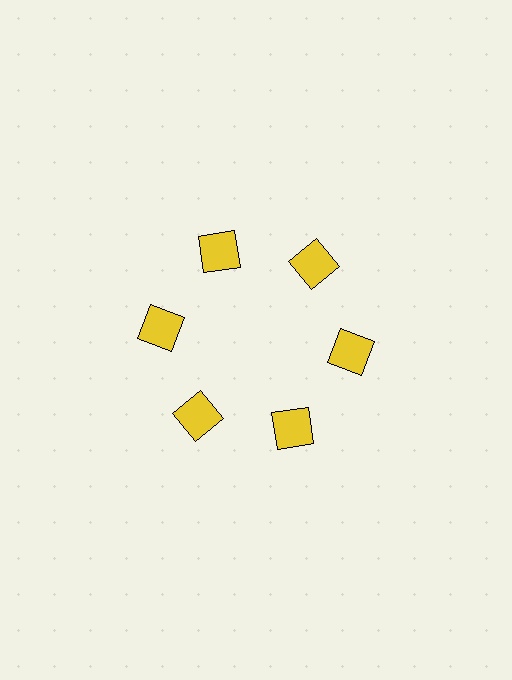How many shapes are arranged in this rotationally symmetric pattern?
There are 6 shapes, arranged in 6 groups of 1.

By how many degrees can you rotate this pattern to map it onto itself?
The pattern maps onto itself every 60 degrees of rotation.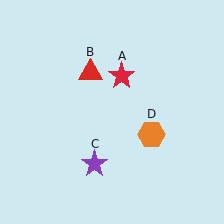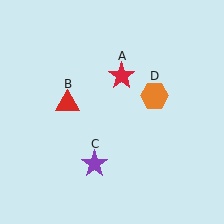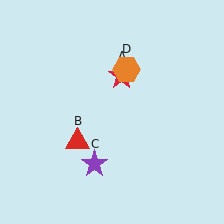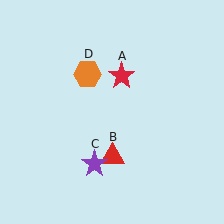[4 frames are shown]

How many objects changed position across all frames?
2 objects changed position: red triangle (object B), orange hexagon (object D).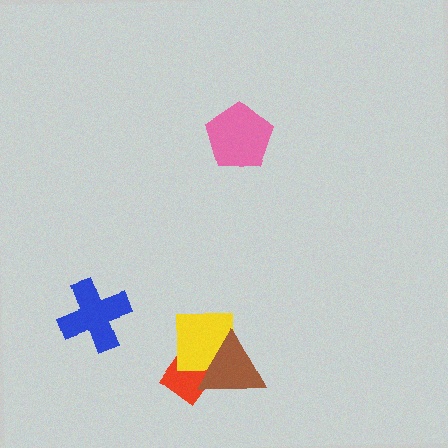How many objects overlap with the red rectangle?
2 objects overlap with the red rectangle.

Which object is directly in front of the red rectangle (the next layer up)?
The yellow square is directly in front of the red rectangle.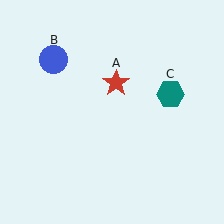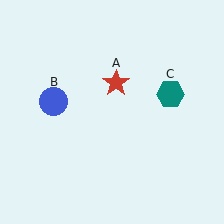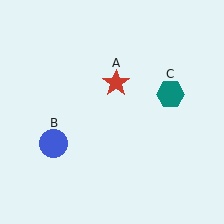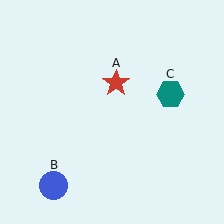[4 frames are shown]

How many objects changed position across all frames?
1 object changed position: blue circle (object B).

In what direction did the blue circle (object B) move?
The blue circle (object B) moved down.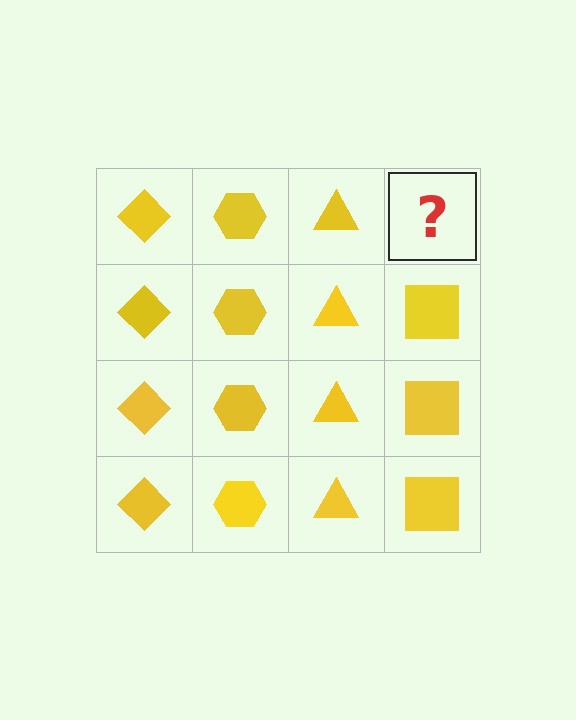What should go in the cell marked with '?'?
The missing cell should contain a yellow square.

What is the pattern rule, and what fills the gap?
The rule is that each column has a consistent shape. The gap should be filled with a yellow square.